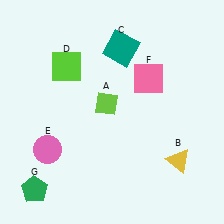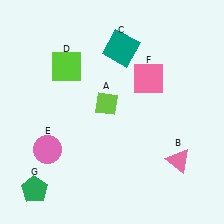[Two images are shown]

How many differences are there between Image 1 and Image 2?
There is 1 difference between the two images.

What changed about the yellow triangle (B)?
In Image 1, B is yellow. In Image 2, it changed to pink.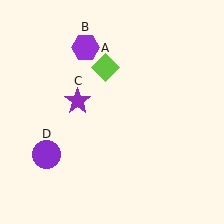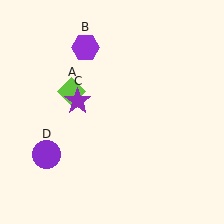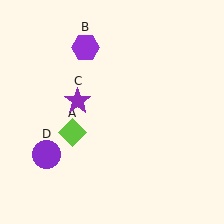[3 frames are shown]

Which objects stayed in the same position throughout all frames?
Purple hexagon (object B) and purple star (object C) and purple circle (object D) remained stationary.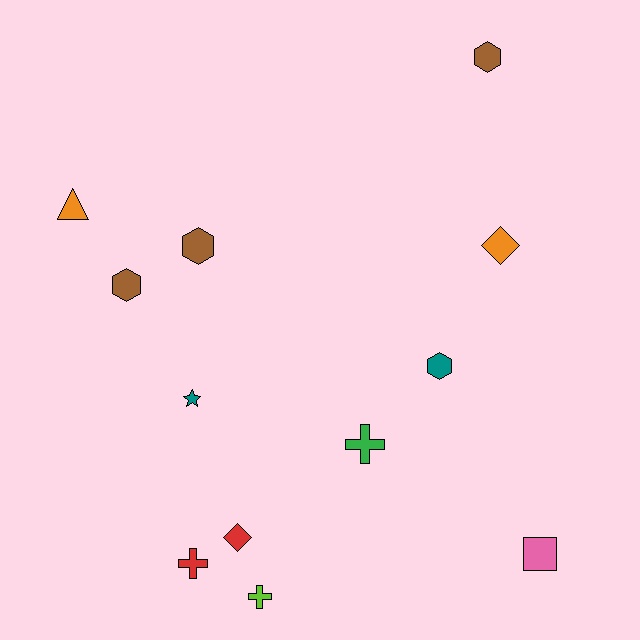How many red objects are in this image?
There are 2 red objects.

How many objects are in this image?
There are 12 objects.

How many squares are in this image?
There is 1 square.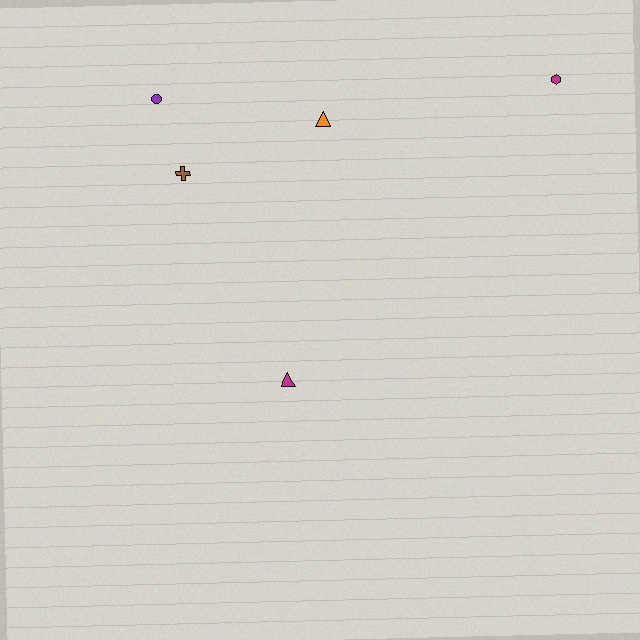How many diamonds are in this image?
There are no diamonds.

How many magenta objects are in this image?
There are 2 magenta objects.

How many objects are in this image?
There are 5 objects.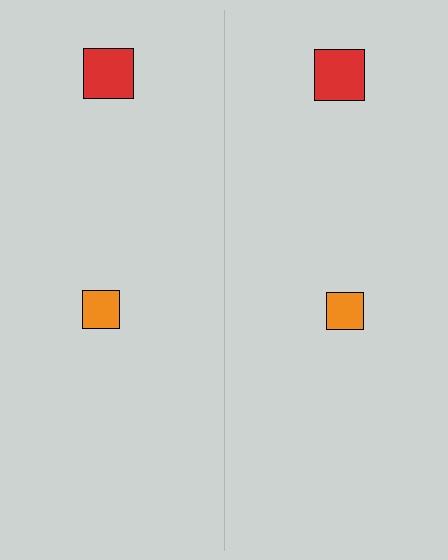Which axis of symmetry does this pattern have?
The pattern has a vertical axis of symmetry running through the center of the image.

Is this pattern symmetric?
Yes, this pattern has bilateral (reflection) symmetry.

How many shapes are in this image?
There are 4 shapes in this image.